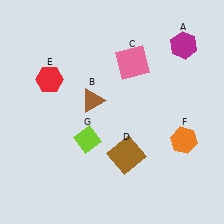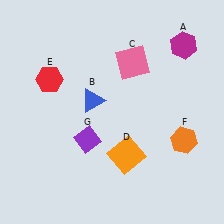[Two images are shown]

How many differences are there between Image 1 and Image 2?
There are 3 differences between the two images.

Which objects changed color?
B changed from brown to blue. D changed from brown to orange. G changed from lime to purple.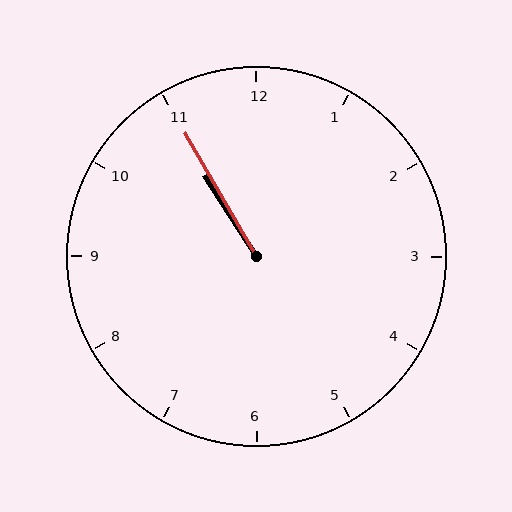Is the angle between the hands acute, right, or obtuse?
It is acute.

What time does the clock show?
10:55.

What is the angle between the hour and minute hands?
Approximately 2 degrees.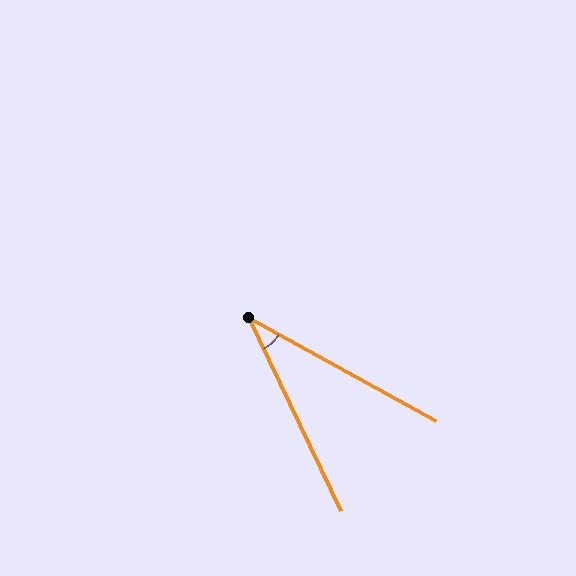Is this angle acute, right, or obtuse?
It is acute.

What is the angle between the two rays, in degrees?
Approximately 36 degrees.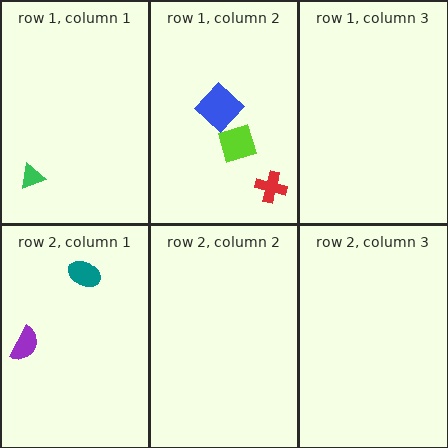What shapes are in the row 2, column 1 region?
The purple semicircle, the teal ellipse.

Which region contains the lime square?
The row 1, column 2 region.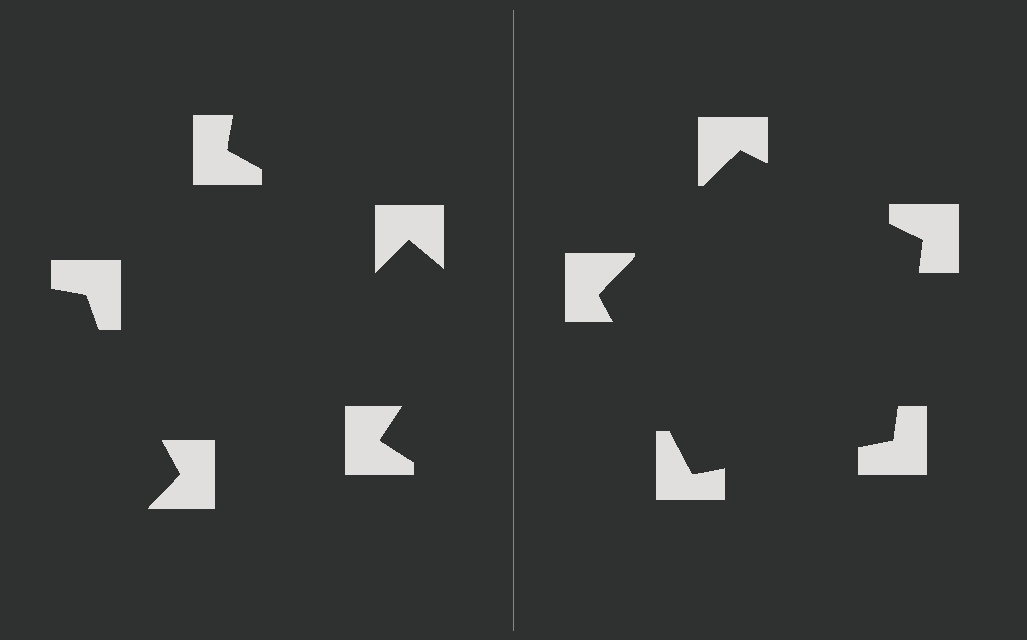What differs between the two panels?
The notched squares are positioned identically on both sides; only the wedge orientations differ. On the right they align to a pentagon; on the left they are misaligned.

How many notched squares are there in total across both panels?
10 — 5 on each side.